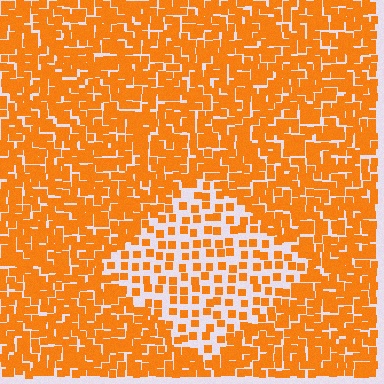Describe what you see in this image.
The image contains small orange elements arranged at two different densities. A diamond-shaped region is visible where the elements are less densely packed than the surrounding area.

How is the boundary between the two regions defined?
The boundary is defined by a change in element density (approximately 2.3x ratio). All elements are the same color, size, and shape.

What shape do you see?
I see a diamond.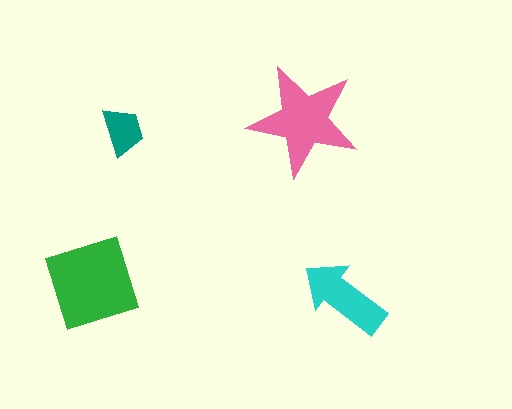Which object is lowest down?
The cyan arrow is bottommost.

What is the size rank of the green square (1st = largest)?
1st.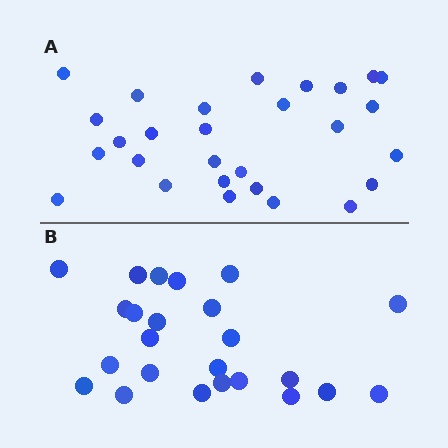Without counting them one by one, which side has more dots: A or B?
Region A (the top region) has more dots.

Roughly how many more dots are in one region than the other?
Region A has about 4 more dots than region B.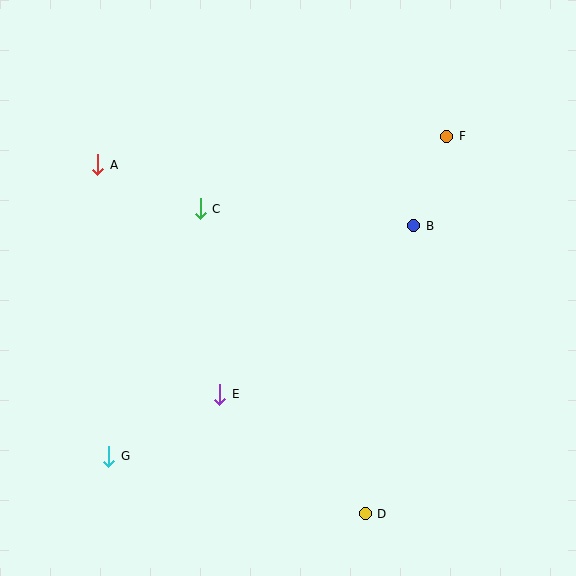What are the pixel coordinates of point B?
Point B is at (413, 226).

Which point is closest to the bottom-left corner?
Point G is closest to the bottom-left corner.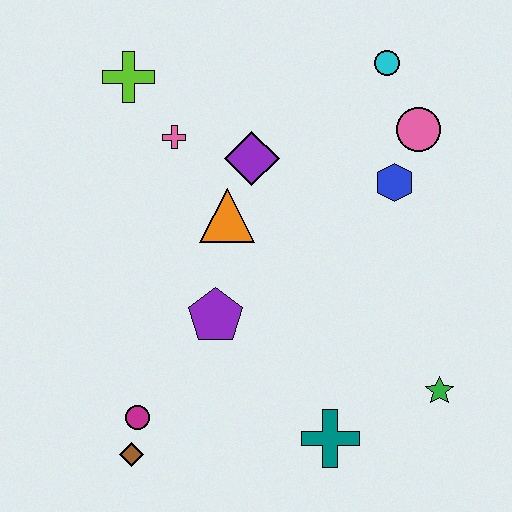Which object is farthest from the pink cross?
The green star is farthest from the pink cross.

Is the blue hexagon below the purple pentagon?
No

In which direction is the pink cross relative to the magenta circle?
The pink cross is above the magenta circle.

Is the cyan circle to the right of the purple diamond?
Yes